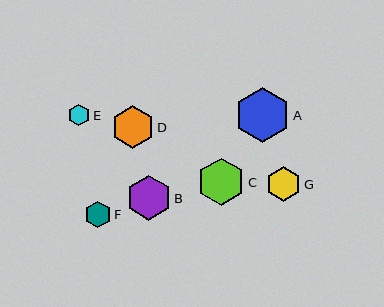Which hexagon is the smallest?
Hexagon E is the smallest with a size of approximately 21 pixels.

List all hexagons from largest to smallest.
From largest to smallest: A, C, B, D, G, F, E.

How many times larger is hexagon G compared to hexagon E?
Hexagon G is approximately 1.6 times the size of hexagon E.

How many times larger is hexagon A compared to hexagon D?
Hexagon A is approximately 1.3 times the size of hexagon D.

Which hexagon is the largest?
Hexagon A is the largest with a size of approximately 55 pixels.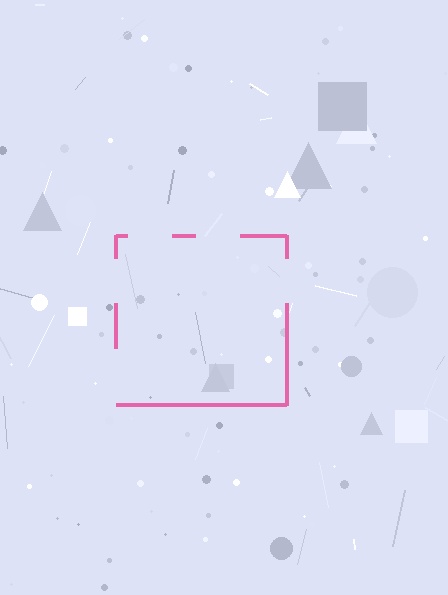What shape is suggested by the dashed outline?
The dashed outline suggests a square.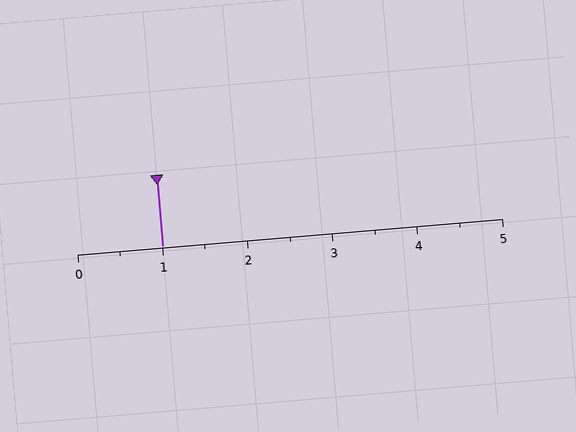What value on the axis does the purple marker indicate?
The marker indicates approximately 1.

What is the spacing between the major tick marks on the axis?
The major ticks are spaced 1 apart.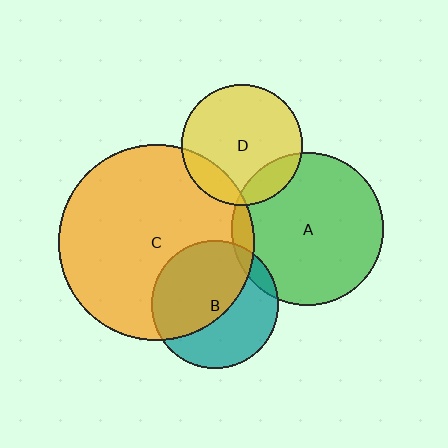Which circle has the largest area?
Circle C (orange).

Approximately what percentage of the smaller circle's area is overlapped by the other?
Approximately 5%.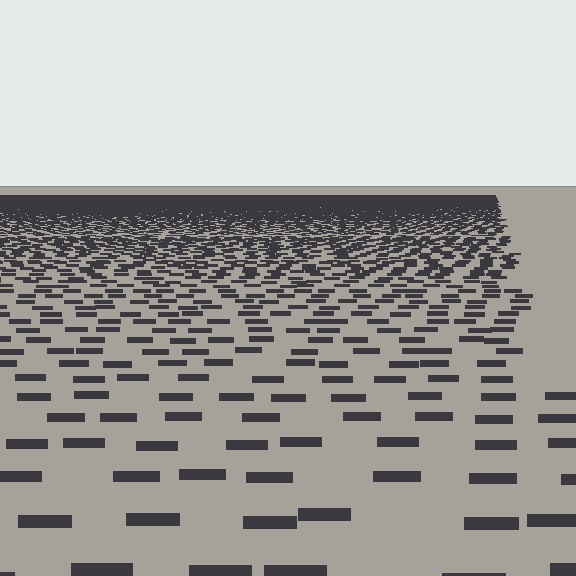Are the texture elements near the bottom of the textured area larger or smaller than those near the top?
Larger. Near the bottom, elements are closer to the viewer and appear at a bigger on-screen size.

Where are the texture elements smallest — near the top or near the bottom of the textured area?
Near the top.